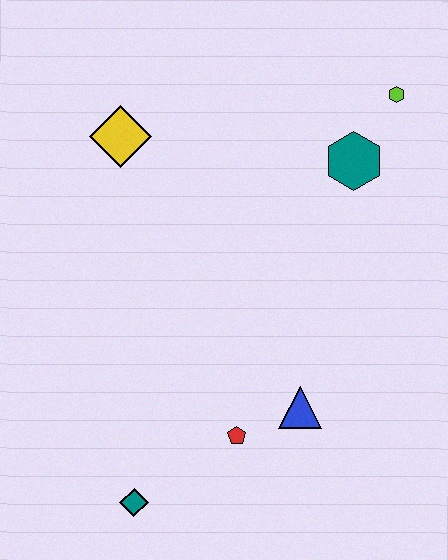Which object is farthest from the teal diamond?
The lime hexagon is farthest from the teal diamond.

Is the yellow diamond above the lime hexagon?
No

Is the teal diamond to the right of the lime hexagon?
No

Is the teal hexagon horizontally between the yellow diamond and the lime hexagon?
Yes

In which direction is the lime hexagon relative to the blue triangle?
The lime hexagon is above the blue triangle.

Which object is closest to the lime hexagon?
The teal hexagon is closest to the lime hexagon.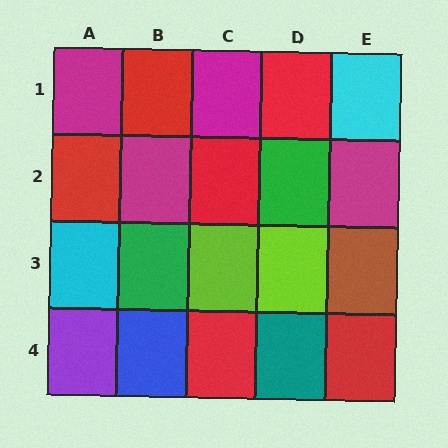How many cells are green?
2 cells are green.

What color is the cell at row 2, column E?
Magenta.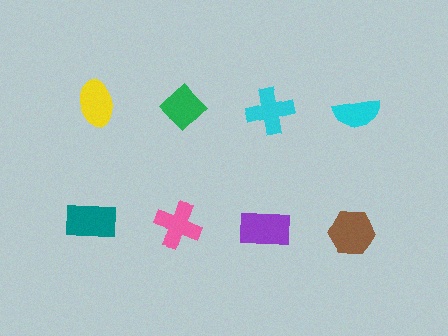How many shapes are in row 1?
4 shapes.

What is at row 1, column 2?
A green diamond.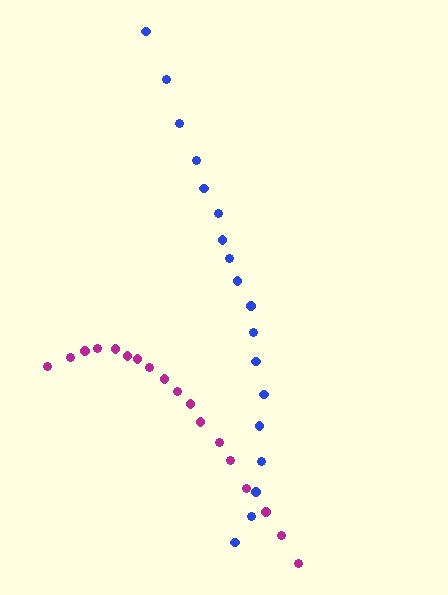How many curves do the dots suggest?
There are 2 distinct paths.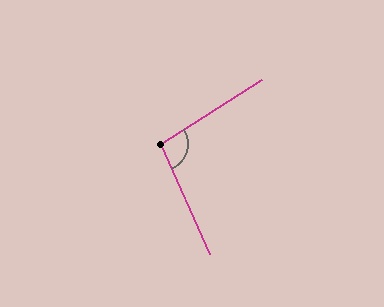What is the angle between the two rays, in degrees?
Approximately 98 degrees.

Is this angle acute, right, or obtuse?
It is obtuse.